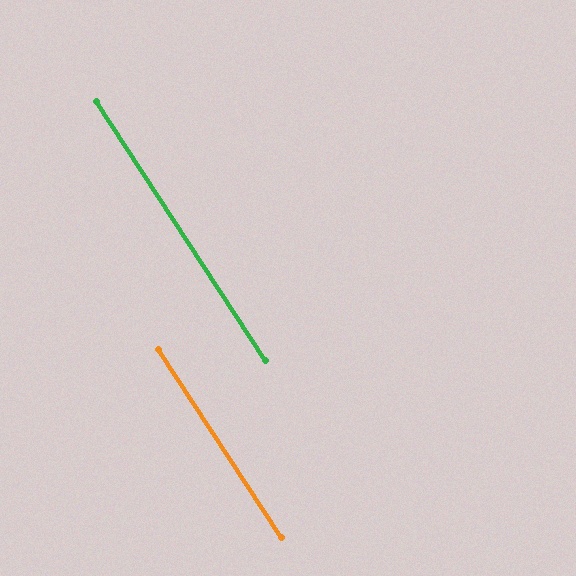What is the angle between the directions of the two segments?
Approximately 0 degrees.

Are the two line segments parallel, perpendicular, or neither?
Parallel — their directions differ by only 0.1°.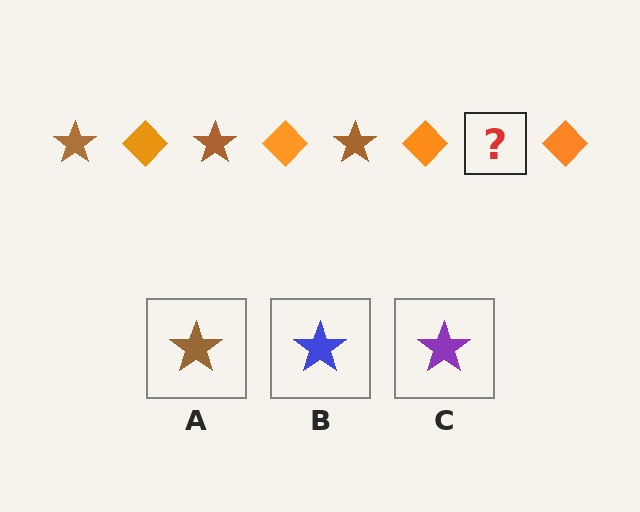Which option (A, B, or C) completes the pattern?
A.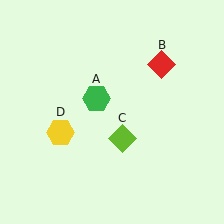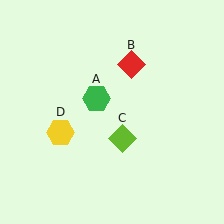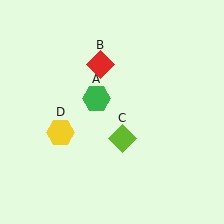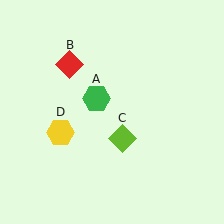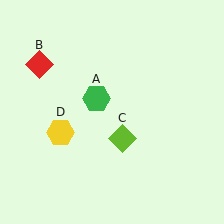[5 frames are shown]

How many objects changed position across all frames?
1 object changed position: red diamond (object B).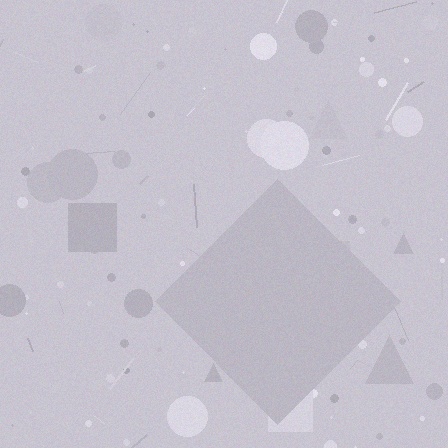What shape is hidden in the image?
A diamond is hidden in the image.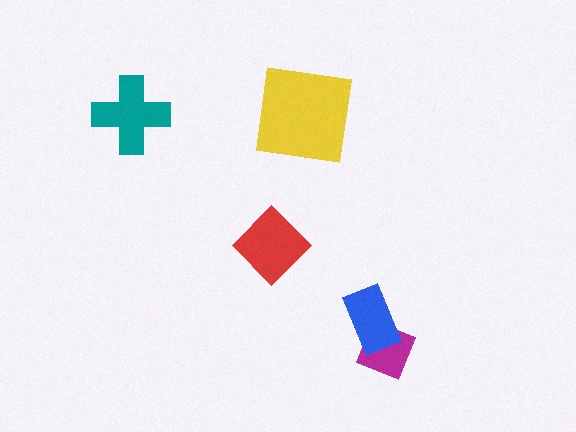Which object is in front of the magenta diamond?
The blue rectangle is in front of the magenta diamond.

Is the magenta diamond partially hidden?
Yes, it is partially covered by another shape.